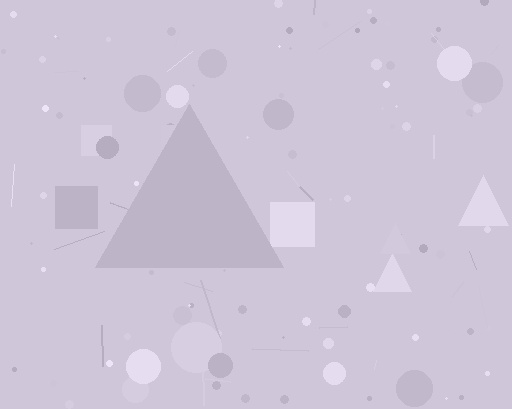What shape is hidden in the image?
A triangle is hidden in the image.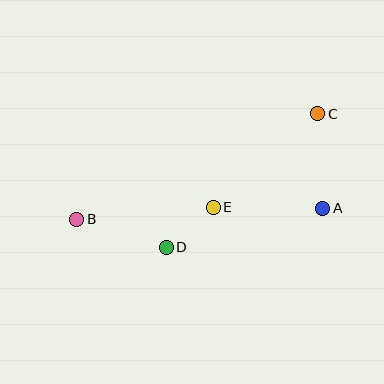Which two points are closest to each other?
Points D and E are closest to each other.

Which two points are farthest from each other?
Points B and C are farthest from each other.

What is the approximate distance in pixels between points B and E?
The distance between B and E is approximately 137 pixels.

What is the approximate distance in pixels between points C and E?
The distance between C and E is approximately 140 pixels.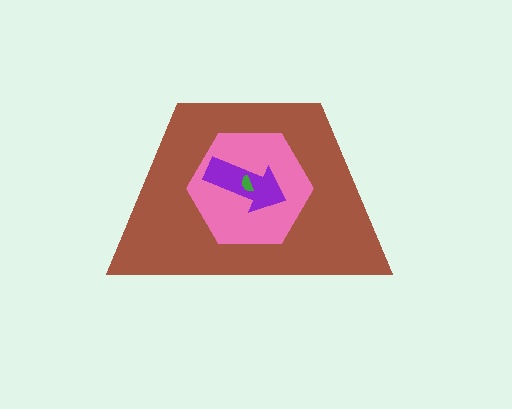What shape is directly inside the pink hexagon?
The purple arrow.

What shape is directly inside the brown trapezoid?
The pink hexagon.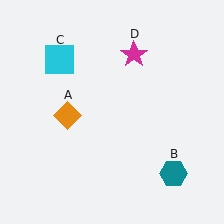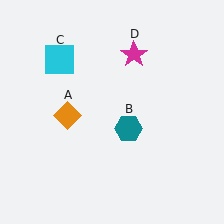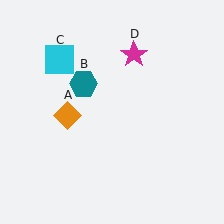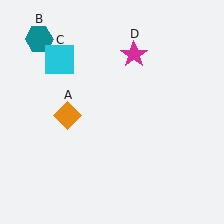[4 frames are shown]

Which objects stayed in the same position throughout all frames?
Orange diamond (object A) and cyan square (object C) and magenta star (object D) remained stationary.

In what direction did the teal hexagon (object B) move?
The teal hexagon (object B) moved up and to the left.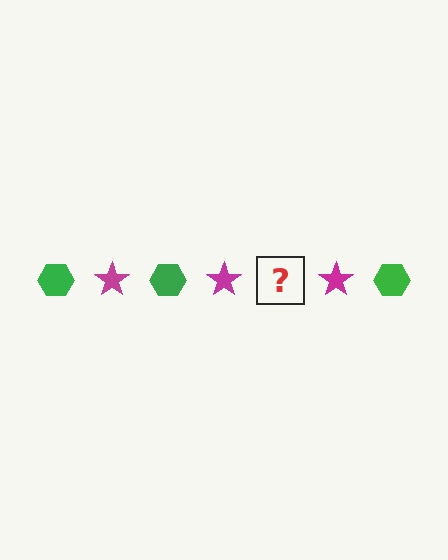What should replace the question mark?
The question mark should be replaced with a green hexagon.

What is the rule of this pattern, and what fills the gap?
The rule is that the pattern alternates between green hexagon and magenta star. The gap should be filled with a green hexagon.